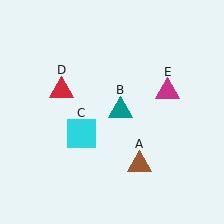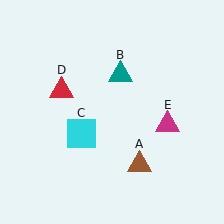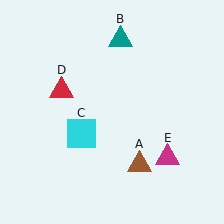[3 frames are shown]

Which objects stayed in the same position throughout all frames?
Brown triangle (object A) and cyan square (object C) and red triangle (object D) remained stationary.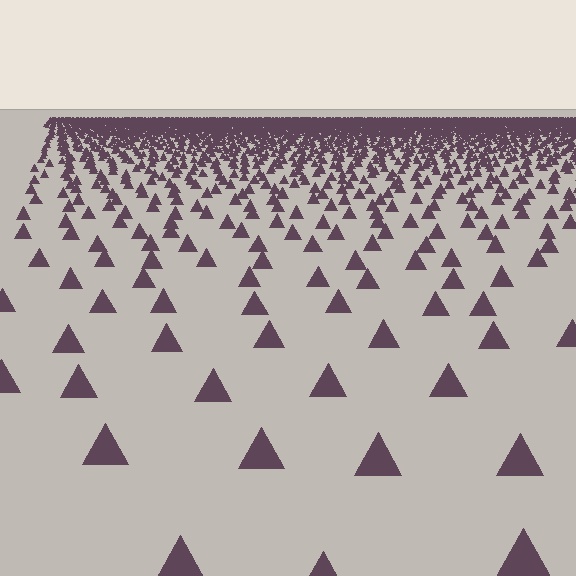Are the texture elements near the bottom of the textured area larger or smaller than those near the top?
Larger. Near the bottom, elements are closer to the viewer and appear at a bigger on-screen size.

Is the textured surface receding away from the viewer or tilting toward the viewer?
The surface is receding away from the viewer. Texture elements get smaller and denser toward the top.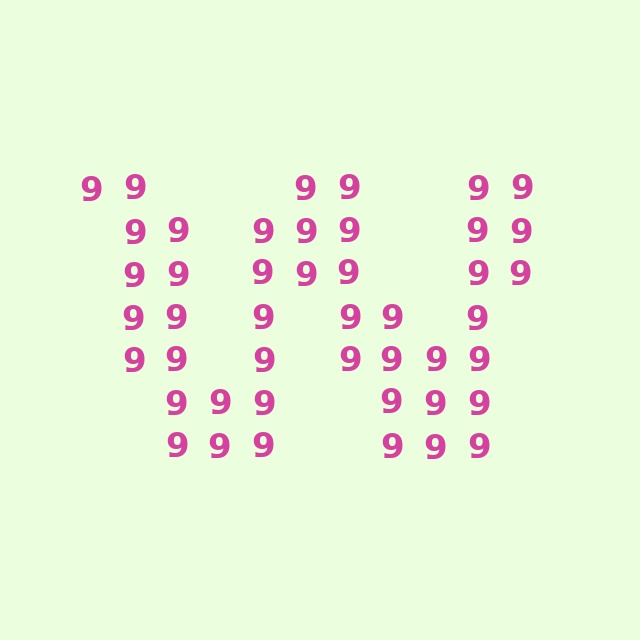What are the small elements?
The small elements are digit 9's.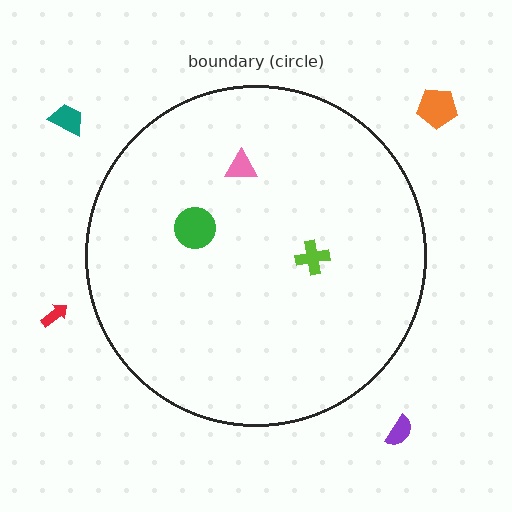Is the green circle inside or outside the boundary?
Inside.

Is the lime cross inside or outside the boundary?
Inside.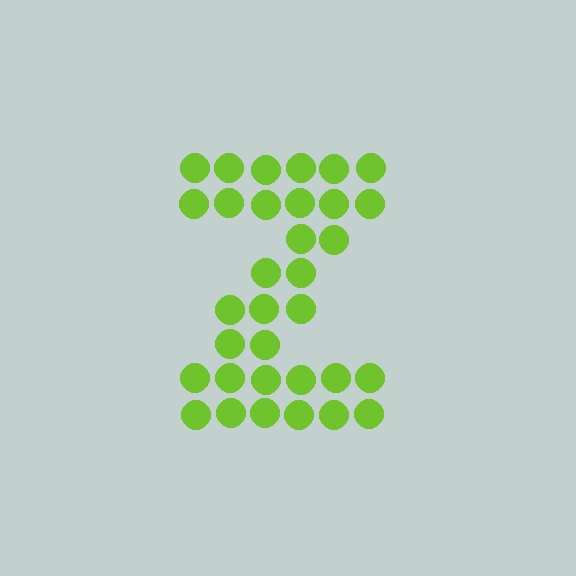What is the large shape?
The large shape is the letter Z.